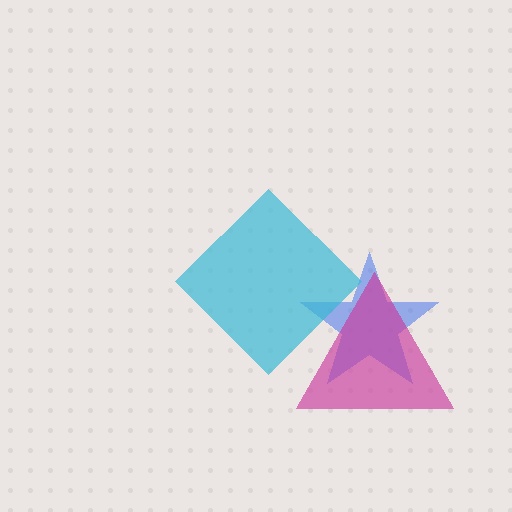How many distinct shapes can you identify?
There are 3 distinct shapes: a blue star, a magenta triangle, a cyan diamond.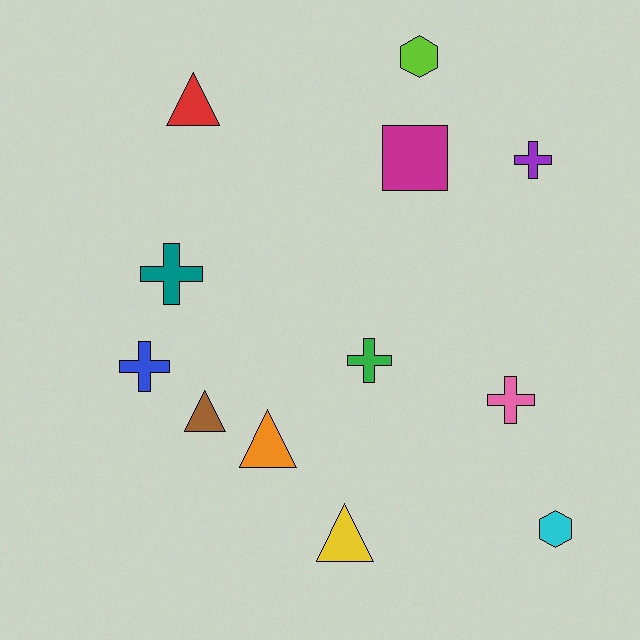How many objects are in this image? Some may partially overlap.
There are 12 objects.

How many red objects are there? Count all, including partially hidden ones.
There is 1 red object.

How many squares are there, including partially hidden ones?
There is 1 square.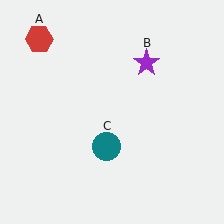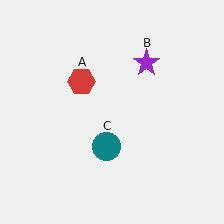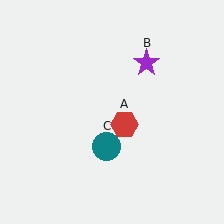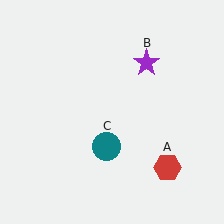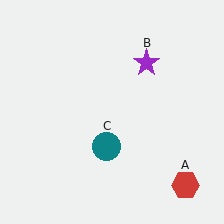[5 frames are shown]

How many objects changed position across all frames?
1 object changed position: red hexagon (object A).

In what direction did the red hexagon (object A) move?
The red hexagon (object A) moved down and to the right.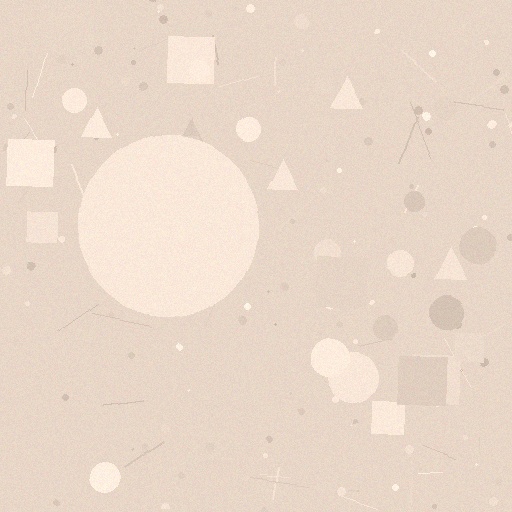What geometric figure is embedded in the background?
A circle is embedded in the background.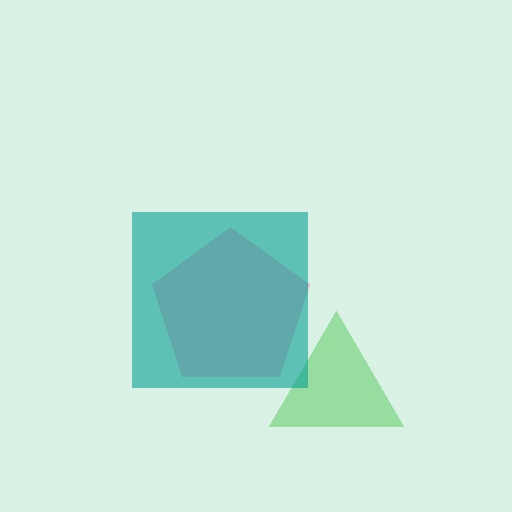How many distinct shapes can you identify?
There are 3 distinct shapes: a pink pentagon, a green triangle, a teal square.